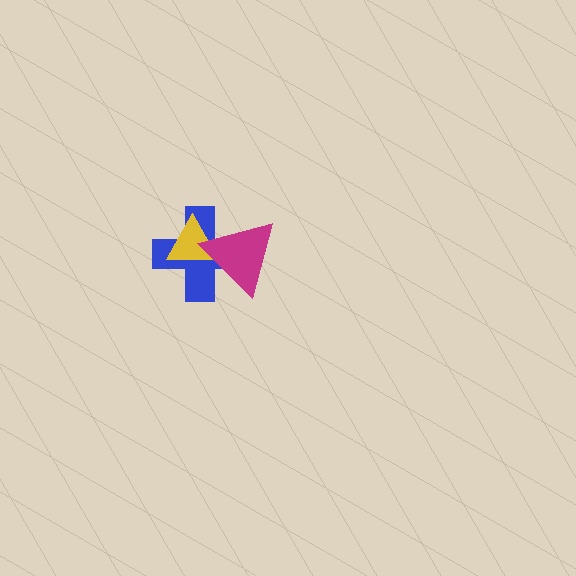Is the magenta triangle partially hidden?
No, no other shape covers it.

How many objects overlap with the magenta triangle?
2 objects overlap with the magenta triangle.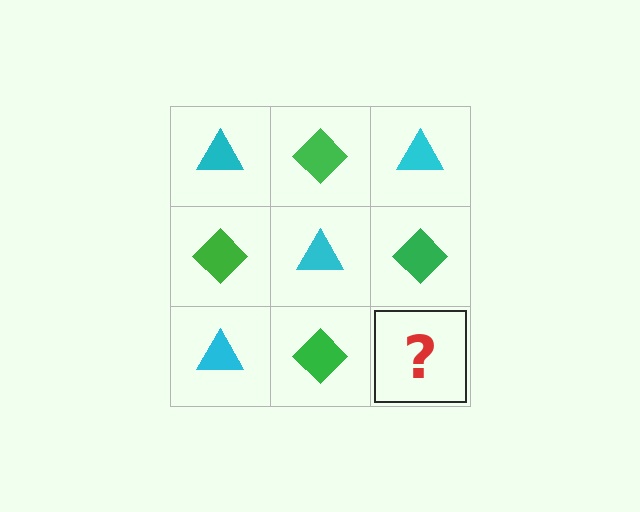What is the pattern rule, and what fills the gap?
The rule is that it alternates cyan triangle and green diamond in a checkerboard pattern. The gap should be filled with a cyan triangle.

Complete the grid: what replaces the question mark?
The question mark should be replaced with a cyan triangle.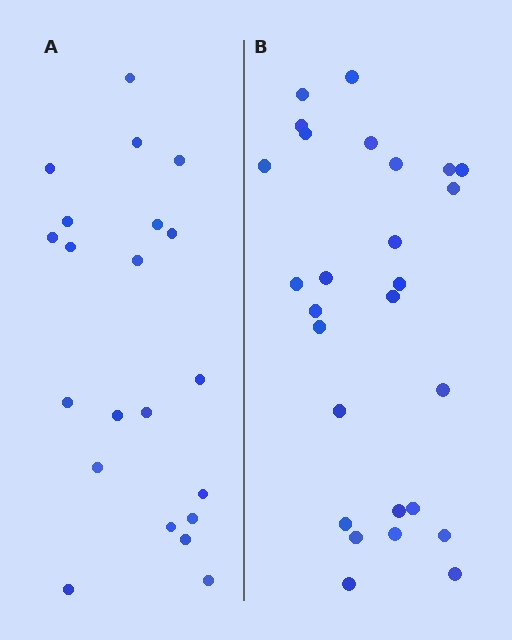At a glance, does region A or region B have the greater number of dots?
Region B (the right region) has more dots.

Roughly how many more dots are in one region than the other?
Region B has about 6 more dots than region A.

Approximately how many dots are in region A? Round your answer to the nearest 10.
About 20 dots. (The exact count is 21, which rounds to 20.)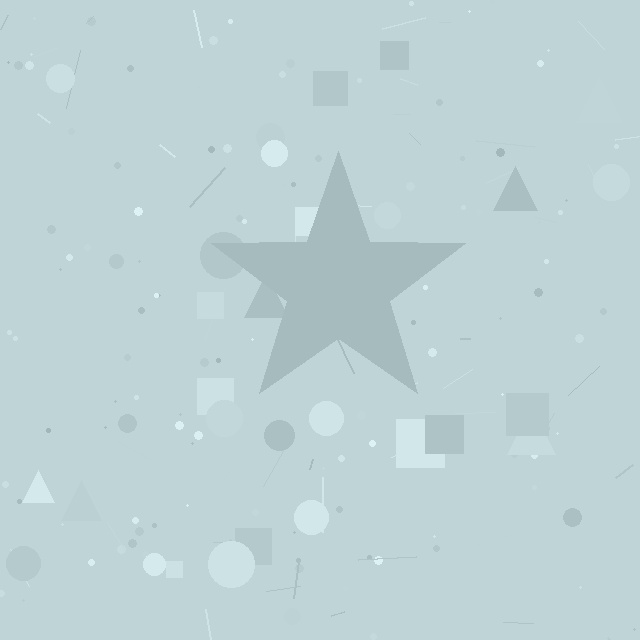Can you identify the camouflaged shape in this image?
The camouflaged shape is a star.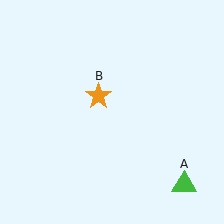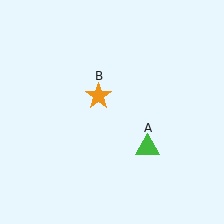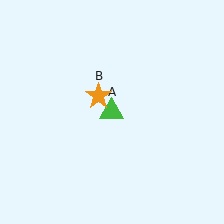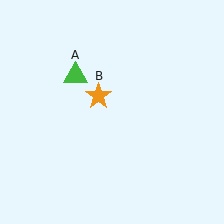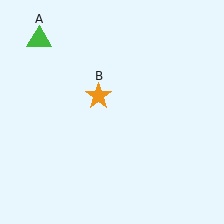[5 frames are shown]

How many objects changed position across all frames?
1 object changed position: green triangle (object A).